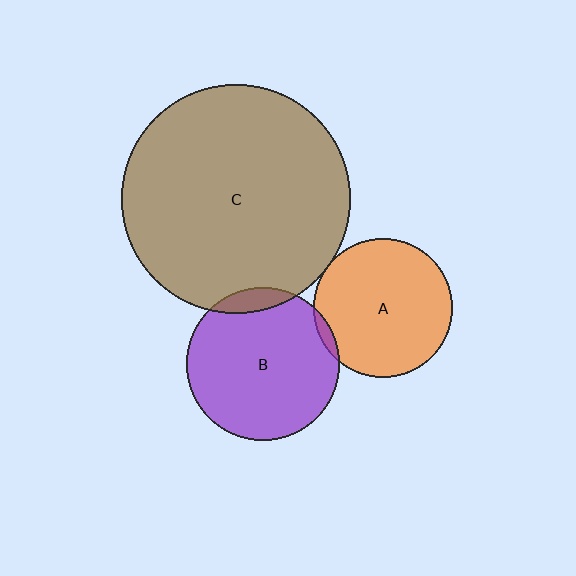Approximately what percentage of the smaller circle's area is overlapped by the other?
Approximately 5%.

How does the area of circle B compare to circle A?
Approximately 1.2 times.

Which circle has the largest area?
Circle C (brown).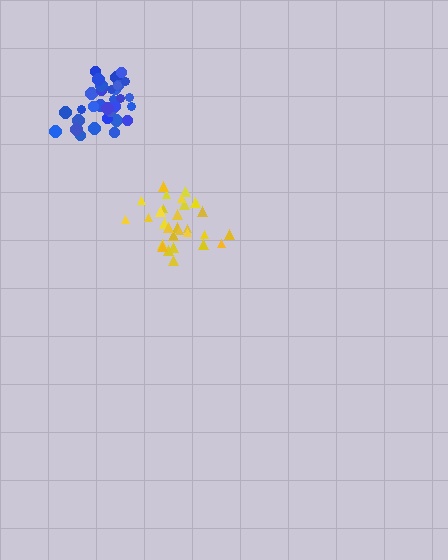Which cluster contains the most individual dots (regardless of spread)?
Blue (33).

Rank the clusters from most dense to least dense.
blue, yellow.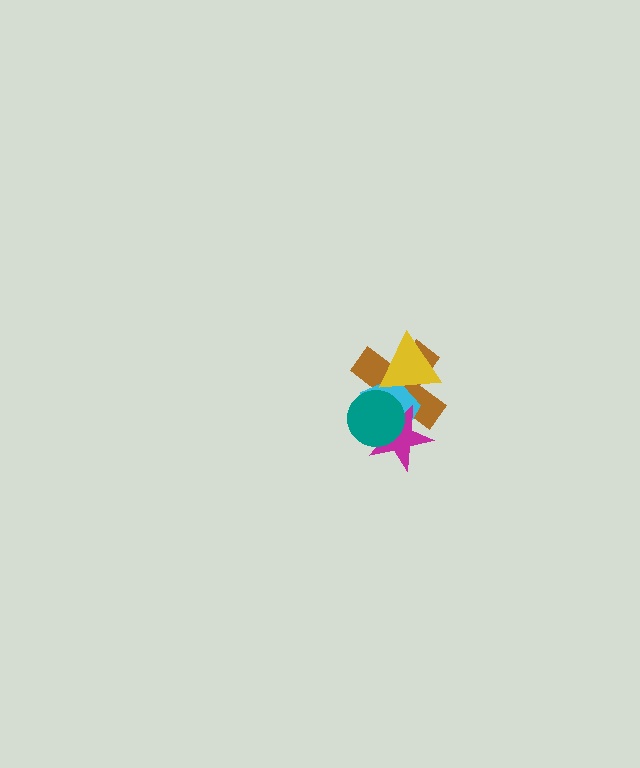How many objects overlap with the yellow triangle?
2 objects overlap with the yellow triangle.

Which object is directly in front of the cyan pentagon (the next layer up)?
The magenta star is directly in front of the cyan pentagon.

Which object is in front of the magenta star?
The teal circle is in front of the magenta star.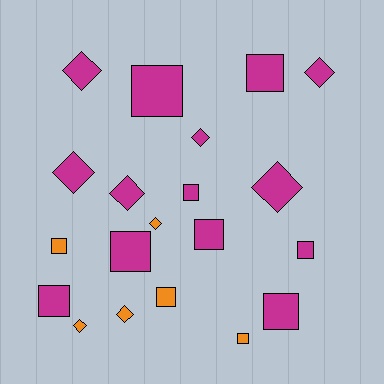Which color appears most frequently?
Magenta, with 14 objects.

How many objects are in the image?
There are 20 objects.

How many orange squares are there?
There are 3 orange squares.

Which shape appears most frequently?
Square, with 11 objects.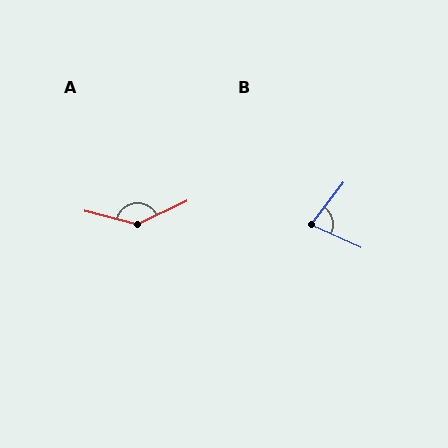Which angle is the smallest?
B, at approximately 77 degrees.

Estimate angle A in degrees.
Approximately 140 degrees.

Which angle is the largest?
A, at approximately 140 degrees.